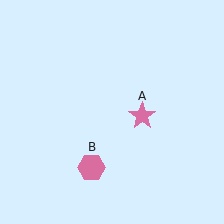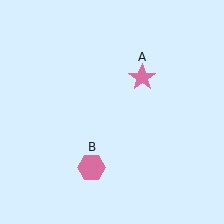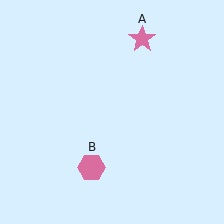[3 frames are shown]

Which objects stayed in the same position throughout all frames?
Pink hexagon (object B) remained stationary.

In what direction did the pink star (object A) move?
The pink star (object A) moved up.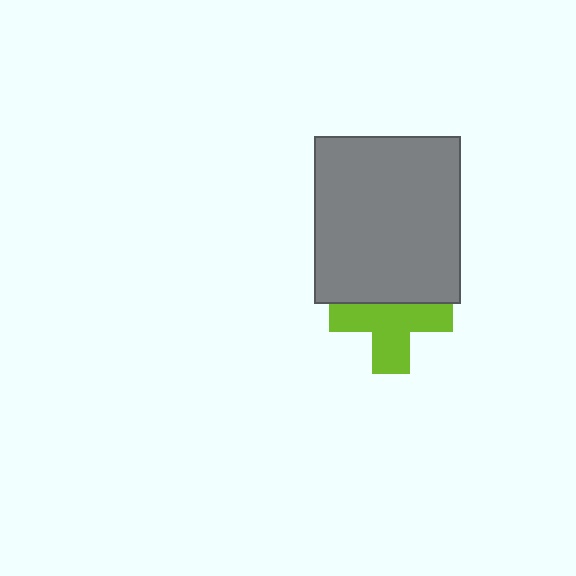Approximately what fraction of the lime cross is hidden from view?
Roughly 36% of the lime cross is hidden behind the gray rectangle.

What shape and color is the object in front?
The object in front is a gray rectangle.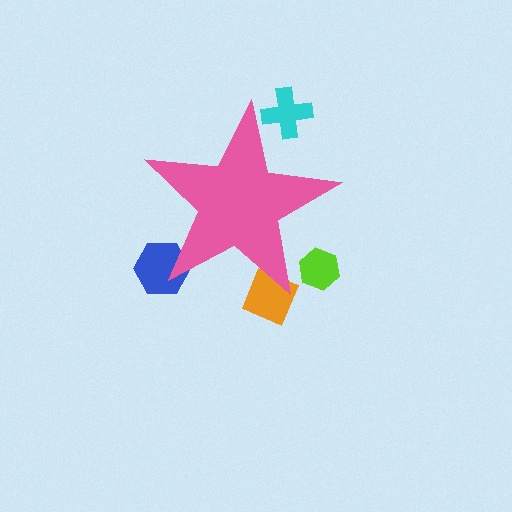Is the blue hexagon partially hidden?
Yes, the blue hexagon is partially hidden behind the pink star.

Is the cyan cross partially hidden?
Yes, the cyan cross is partially hidden behind the pink star.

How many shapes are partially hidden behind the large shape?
4 shapes are partially hidden.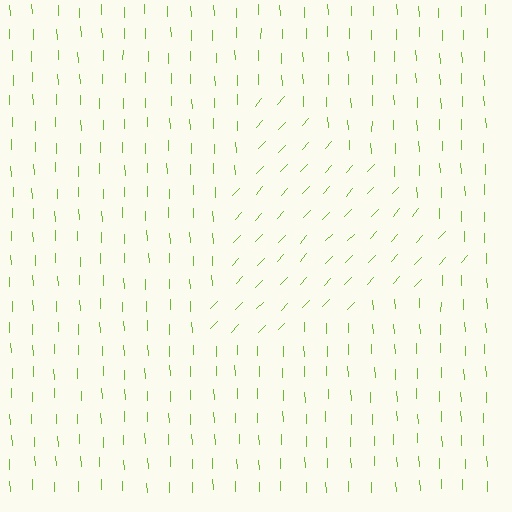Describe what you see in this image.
The image is filled with small lime line segments. A triangle region in the image has lines oriented differently from the surrounding lines, creating a visible texture boundary.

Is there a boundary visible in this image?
Yes, there is a texture boundary formed by a change in line orientation.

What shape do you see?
I see a triangle.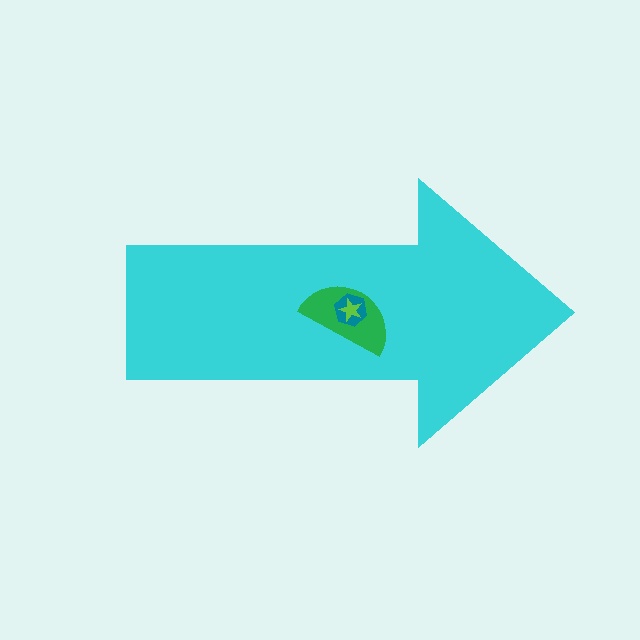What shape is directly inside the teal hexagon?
The lime star.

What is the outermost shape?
The cyan arrow.